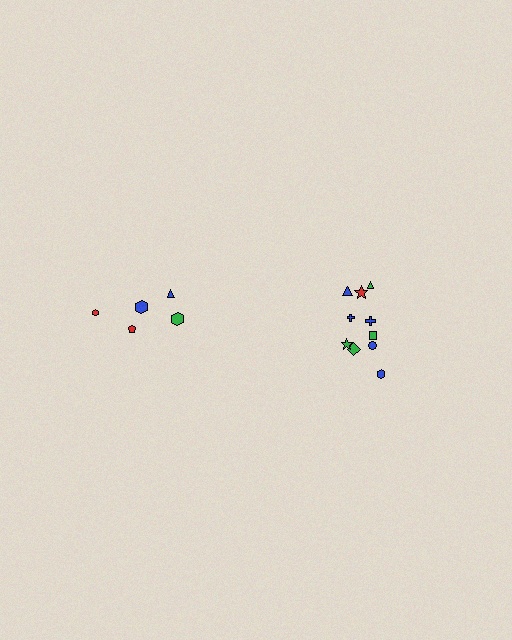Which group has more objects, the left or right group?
The right group.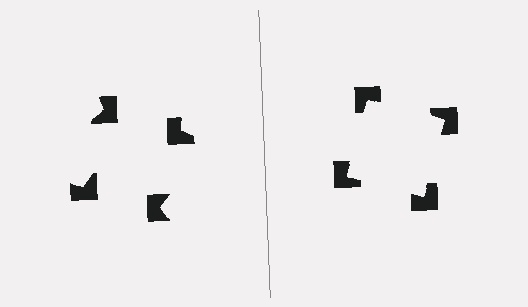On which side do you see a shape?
An illusory square appears on the right side. On the left side the wedge cuts are rotated, so no coherent shape forms.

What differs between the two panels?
The notched squares are positioned identically on both sides; only the wedge orientations differ. On the right they align to a square; on the left they are misaligned.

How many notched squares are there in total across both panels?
8 — 4 on each side.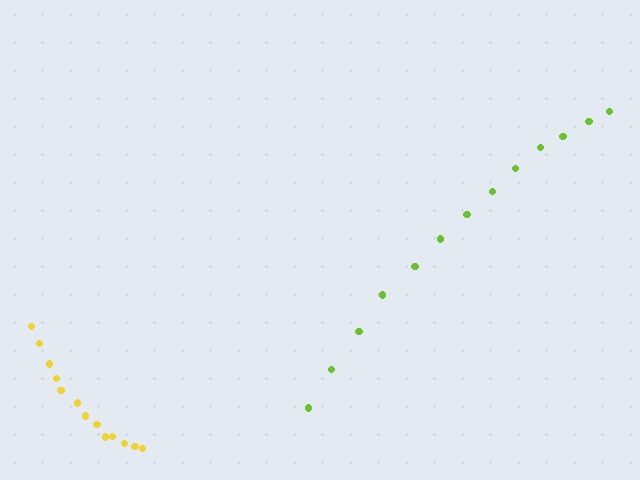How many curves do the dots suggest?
There are 2 distinct paths.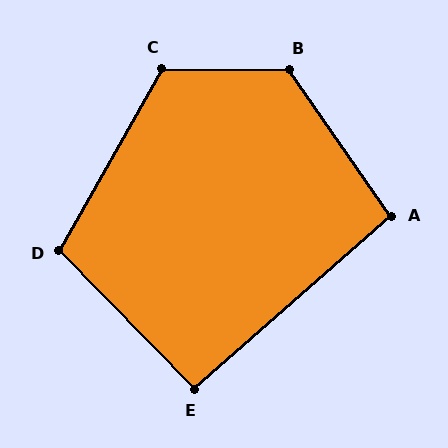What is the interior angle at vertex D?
Approximately 106 degrees (obtuse).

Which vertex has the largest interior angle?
B, at approximately 125 degrees.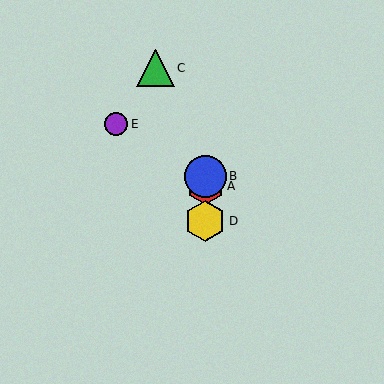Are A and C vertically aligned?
No, A is at x≈205 and C is at x≈156.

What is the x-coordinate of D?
Object D is at x≈205.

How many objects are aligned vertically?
3 objects (A, B, D) are aligned vertically.